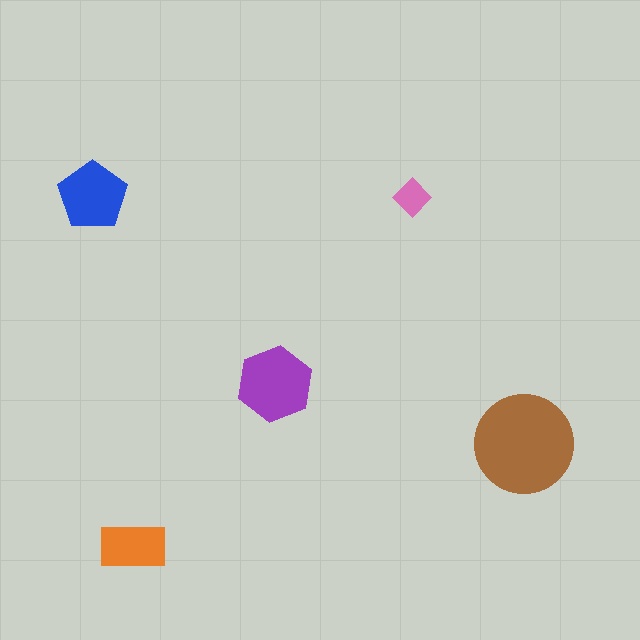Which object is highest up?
The blue pentagon is topmost.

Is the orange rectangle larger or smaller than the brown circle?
Smaller.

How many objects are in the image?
There are 5 objects in the image.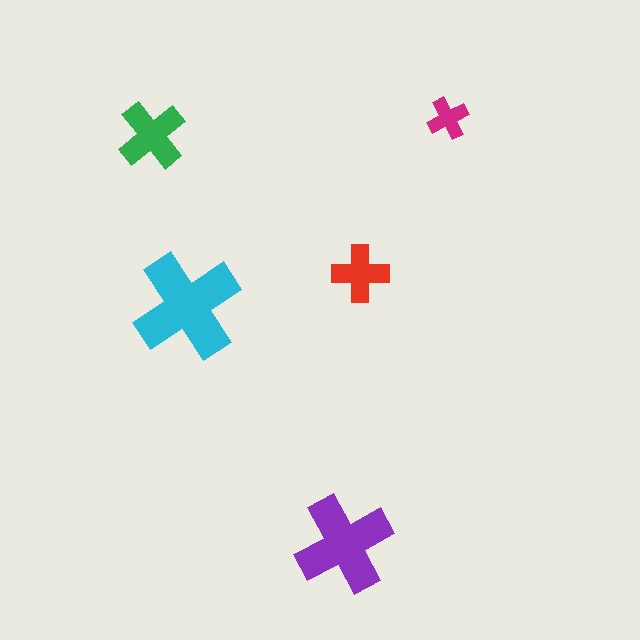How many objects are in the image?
There are 5 objects in the image.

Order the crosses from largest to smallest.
the cyan one, the purple one, the green one, the red one, the magenta one.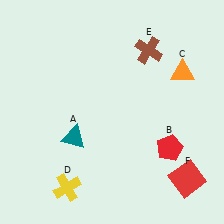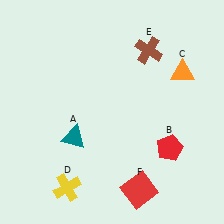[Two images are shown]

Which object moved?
The red square (F) moved left.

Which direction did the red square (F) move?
The red square (F) moved left.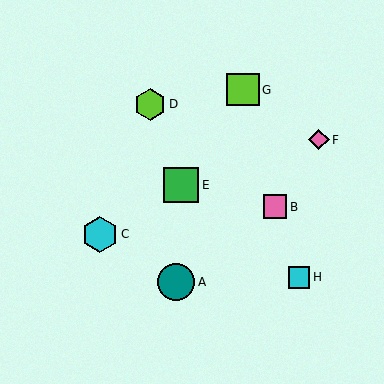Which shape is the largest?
The teal circle (labeled A) is the largest.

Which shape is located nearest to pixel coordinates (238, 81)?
The lime square (labeled G) at (243, 90) is nearest to that location.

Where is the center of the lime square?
The center of the lime square is at (243, 90).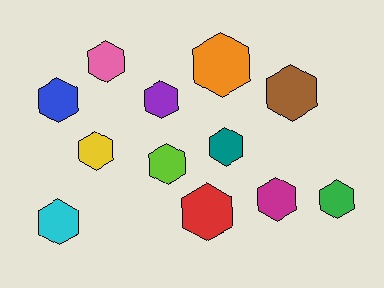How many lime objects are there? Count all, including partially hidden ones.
There is 1 lime object.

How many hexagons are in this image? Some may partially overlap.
There are 12 hexagons.